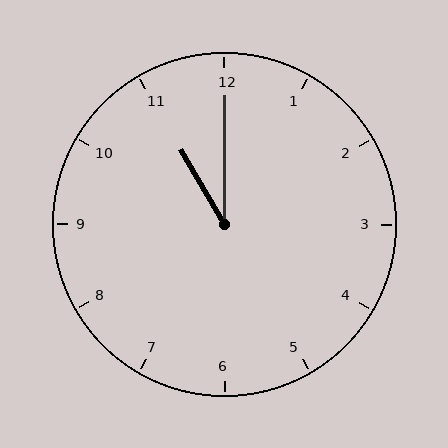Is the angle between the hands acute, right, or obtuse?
It is acute.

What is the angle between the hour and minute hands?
Approximately 30 degrees.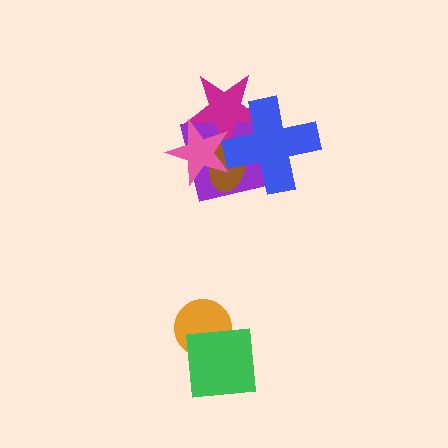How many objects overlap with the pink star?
4 objects overlap with the pink star.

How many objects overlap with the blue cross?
4 objects overlap with the blue cross.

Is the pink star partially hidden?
No, no other shape covers it.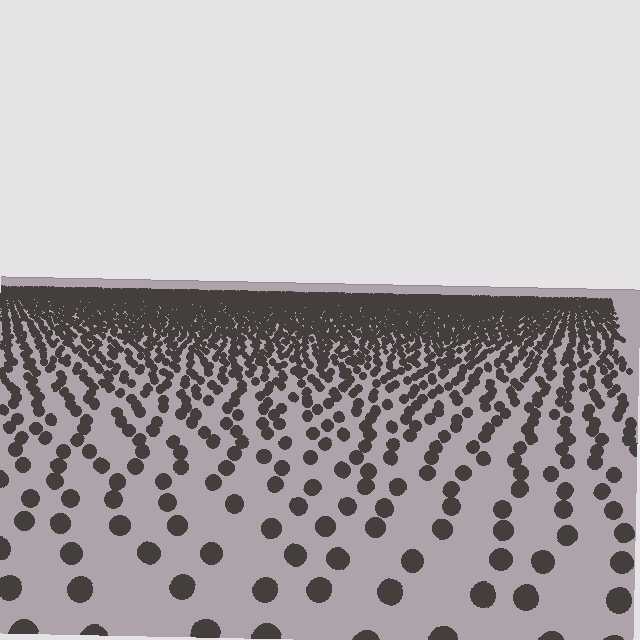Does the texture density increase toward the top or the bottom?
Density increases toward the top.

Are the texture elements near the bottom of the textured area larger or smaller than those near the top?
Larger. Near the bottom, elements are closer to the viewer and appear at a bigger on-screen size.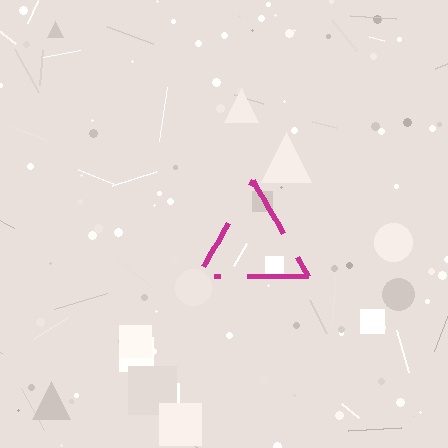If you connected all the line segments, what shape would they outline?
They would outline a triangle.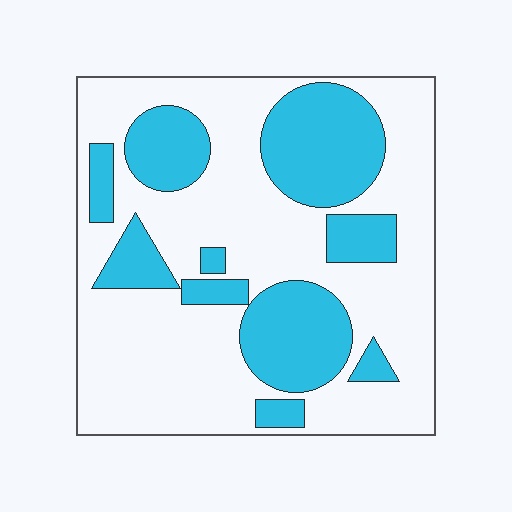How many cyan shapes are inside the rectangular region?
10.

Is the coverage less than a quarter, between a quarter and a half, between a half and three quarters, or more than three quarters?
Between a quarter and a half.